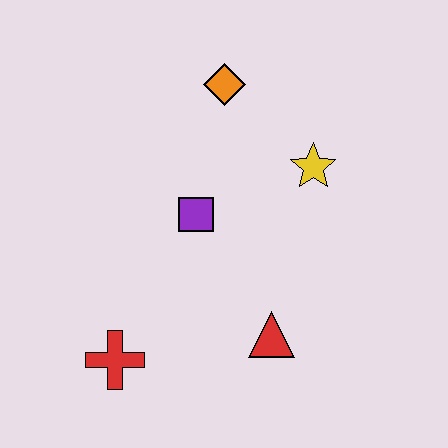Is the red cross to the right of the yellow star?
No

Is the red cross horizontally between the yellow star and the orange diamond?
No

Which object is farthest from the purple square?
The red cross is farthest from the purple square.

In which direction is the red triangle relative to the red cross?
The red triangle is to the right of the red cross.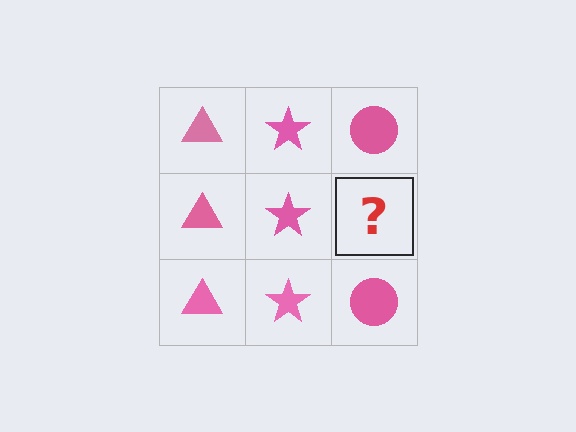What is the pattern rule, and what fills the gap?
The rule is that each column has a consistent shape. The gap should be filled with a pink circle.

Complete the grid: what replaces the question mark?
The question mark should be replaced with a pink circle.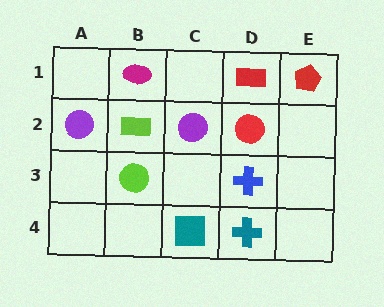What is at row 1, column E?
A red pentagon.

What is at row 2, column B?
A lime rectangle.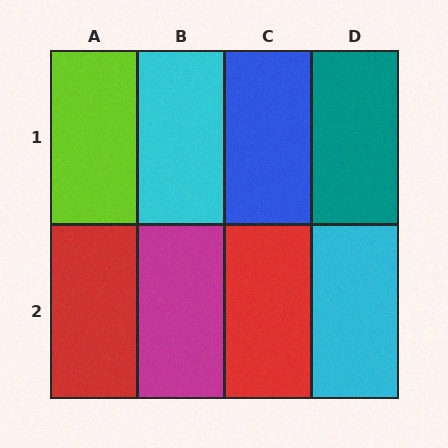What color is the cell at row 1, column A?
Lime.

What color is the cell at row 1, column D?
Teal.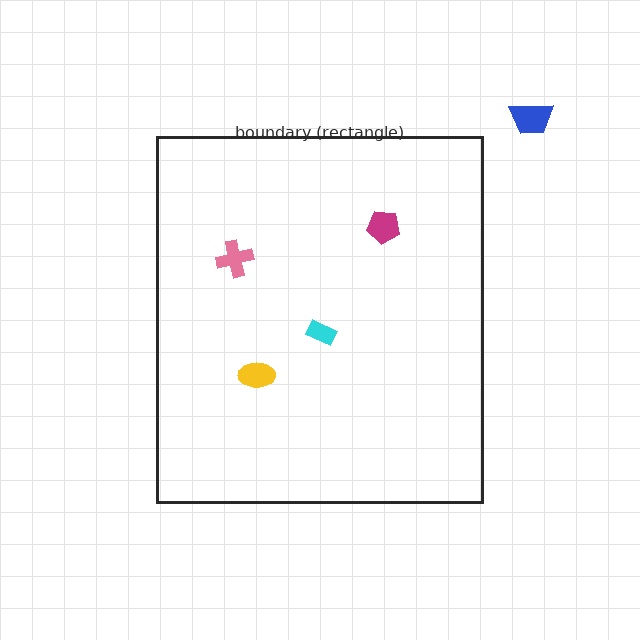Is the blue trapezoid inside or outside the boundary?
Outside.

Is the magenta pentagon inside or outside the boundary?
Inside.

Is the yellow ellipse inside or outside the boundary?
Inside.